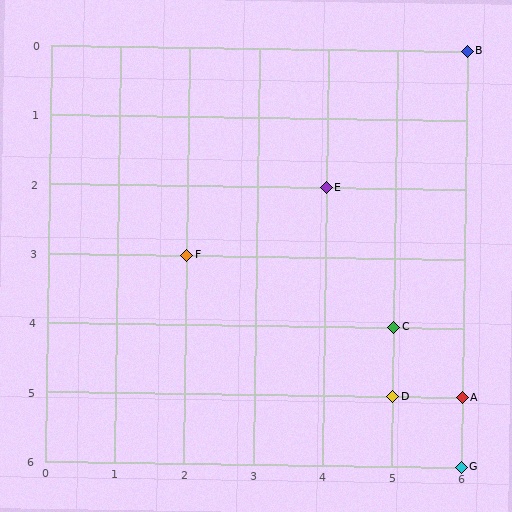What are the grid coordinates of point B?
Point B is at grid coordinates (6, 0).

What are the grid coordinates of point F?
Point F is at grid coordinates (2, 3).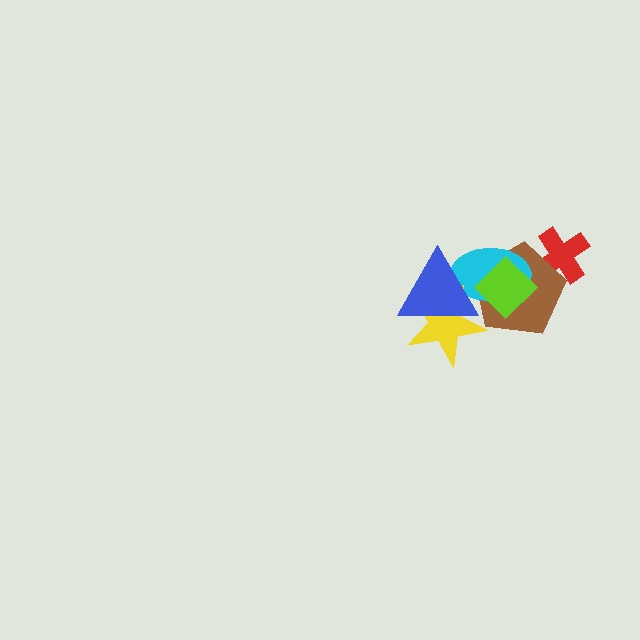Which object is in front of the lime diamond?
The blue triangle is in front of the lime diamond.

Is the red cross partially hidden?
Yes, it is partially covered by another shape.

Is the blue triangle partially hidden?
No, no other shape covers it.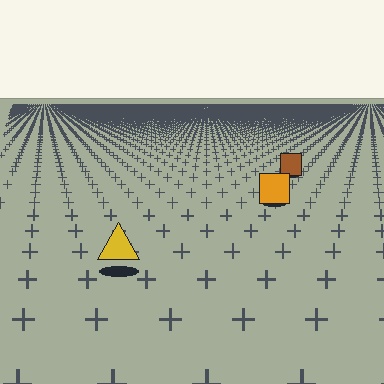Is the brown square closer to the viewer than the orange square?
No. The orange square is closer — you can tell from the texture gradient: the ground texture is coarser near it.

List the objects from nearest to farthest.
From nearest to farthest: the yellow triangle, the orange square, the brown square.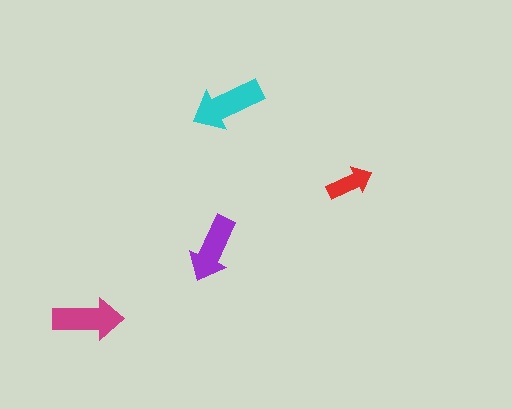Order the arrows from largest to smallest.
the cyan one, the magenta one, the purple one, the red one.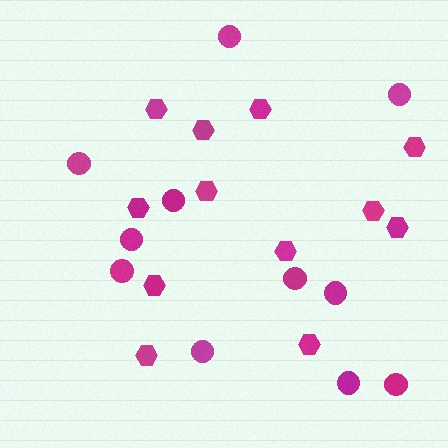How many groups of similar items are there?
There are 2 groups: one group of hexagons (12) and one group of circles (11).